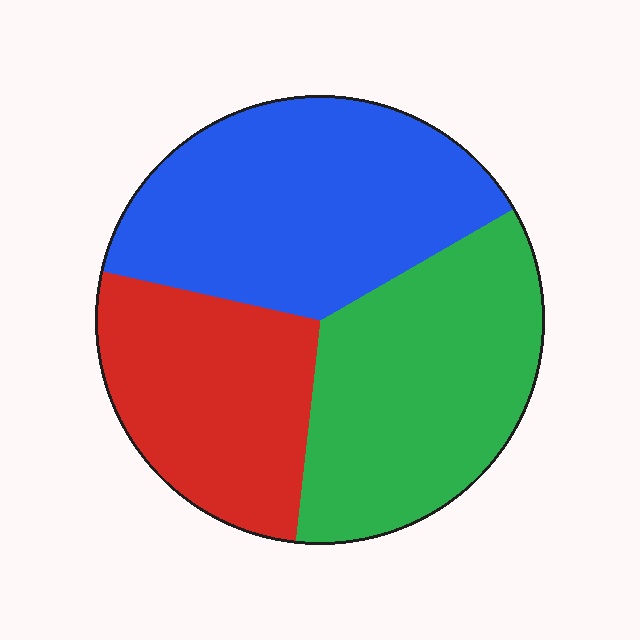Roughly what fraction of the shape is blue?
Blue covers roughly 40% of the shape.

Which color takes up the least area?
Red, at roughly 25%.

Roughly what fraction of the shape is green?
Green takes up between a quarter and a half of the shape.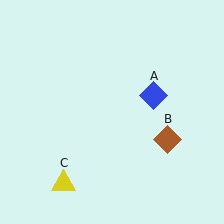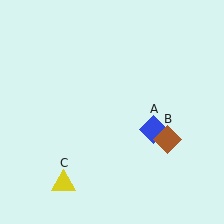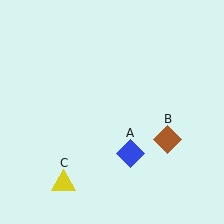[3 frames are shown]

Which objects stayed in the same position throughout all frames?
Brown diamond (object B) and yellow triangle (object C) remained stationary.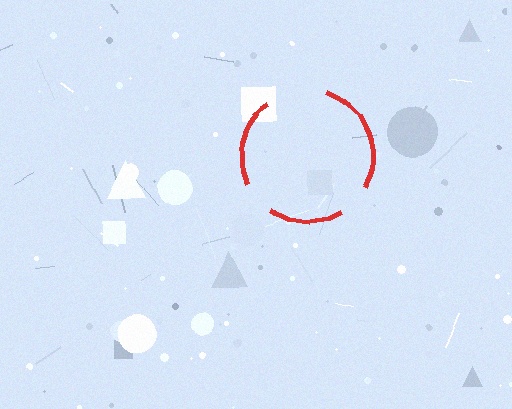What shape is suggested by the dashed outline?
The dashed outline suggests a circle.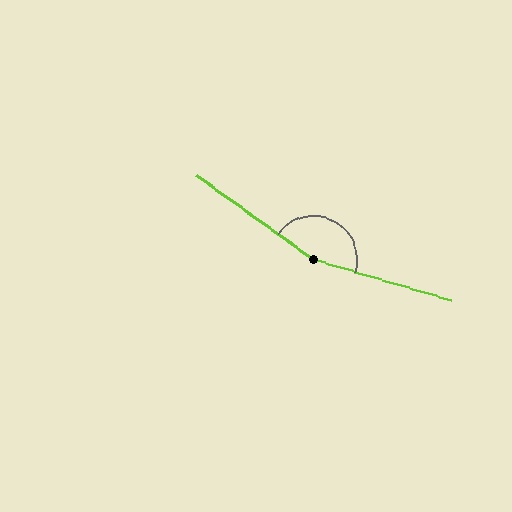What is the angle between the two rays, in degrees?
Approximately 161 degrees.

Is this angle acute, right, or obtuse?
It is obtuse.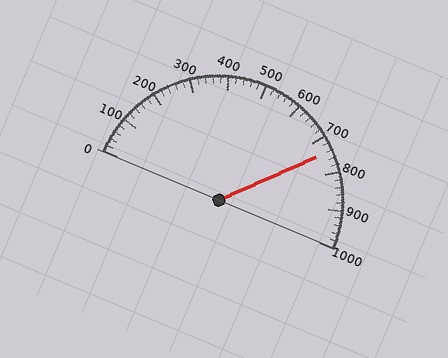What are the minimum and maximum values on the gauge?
The gauge ranges from 0 to 1000.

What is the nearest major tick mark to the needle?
The nearest major tick mark is 700.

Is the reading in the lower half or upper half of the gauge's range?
The reading is in the upper half of the range (0 to 1000).